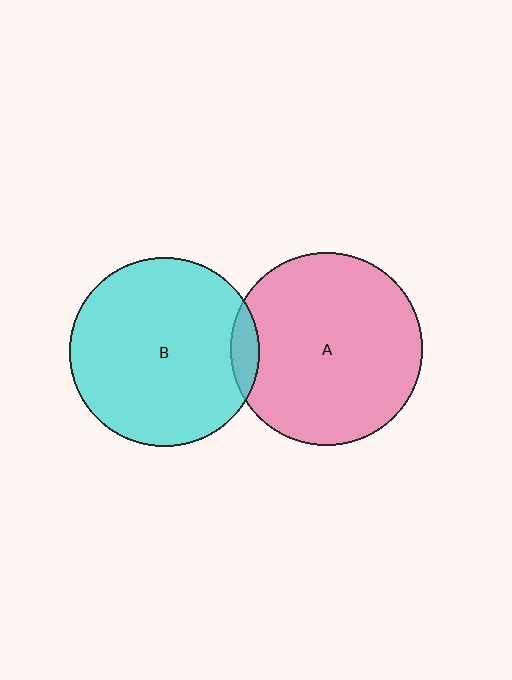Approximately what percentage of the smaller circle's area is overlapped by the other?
Approximately 5%.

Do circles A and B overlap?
Yes.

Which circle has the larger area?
Circle A (pink).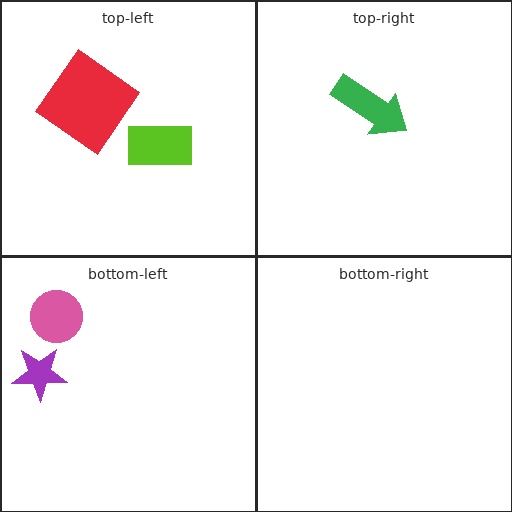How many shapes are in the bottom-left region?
2.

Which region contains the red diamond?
The top-left region.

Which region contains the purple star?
The bottom-left region.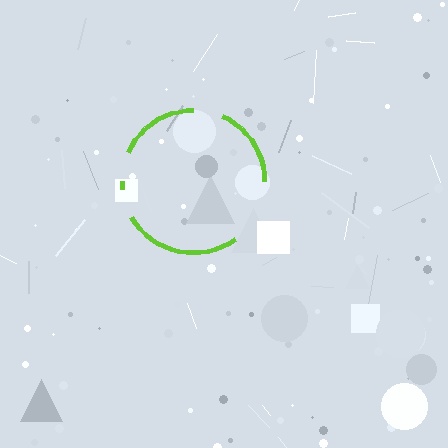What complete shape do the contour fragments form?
The contour fragments form a circle.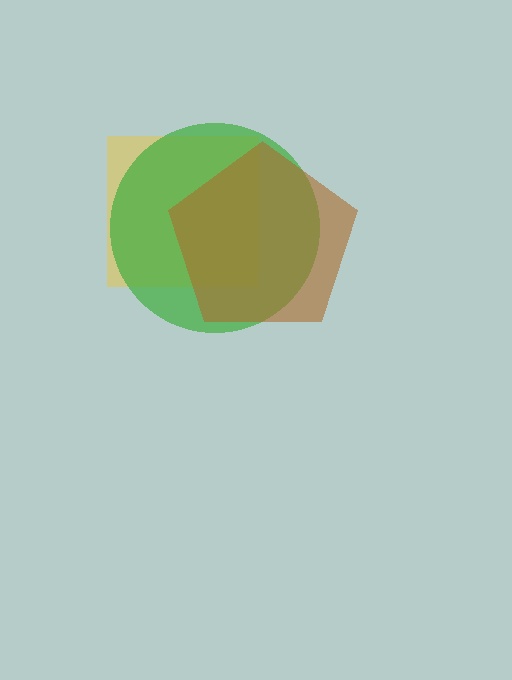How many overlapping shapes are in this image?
There are 3 overlapping shapes in the image.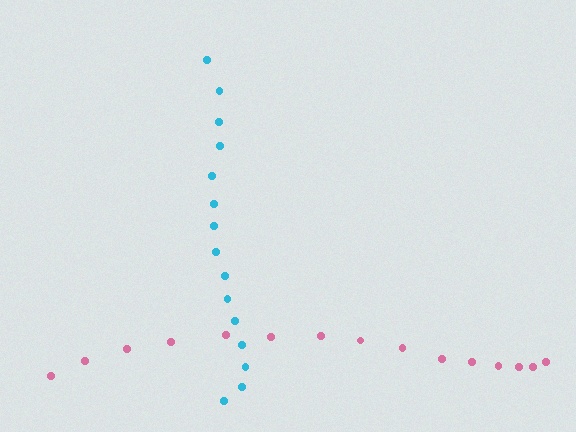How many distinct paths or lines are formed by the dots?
There are 2 distinct paths.